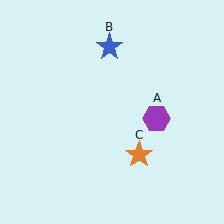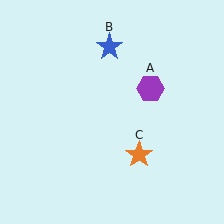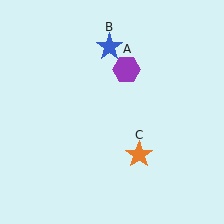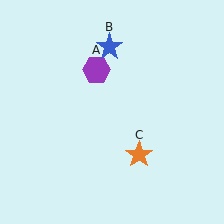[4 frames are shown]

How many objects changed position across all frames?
1 object changed position: purple hexagon (object A).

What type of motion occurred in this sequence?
The purple hexagon (object A) rotated counterclockwise around the center of the scene.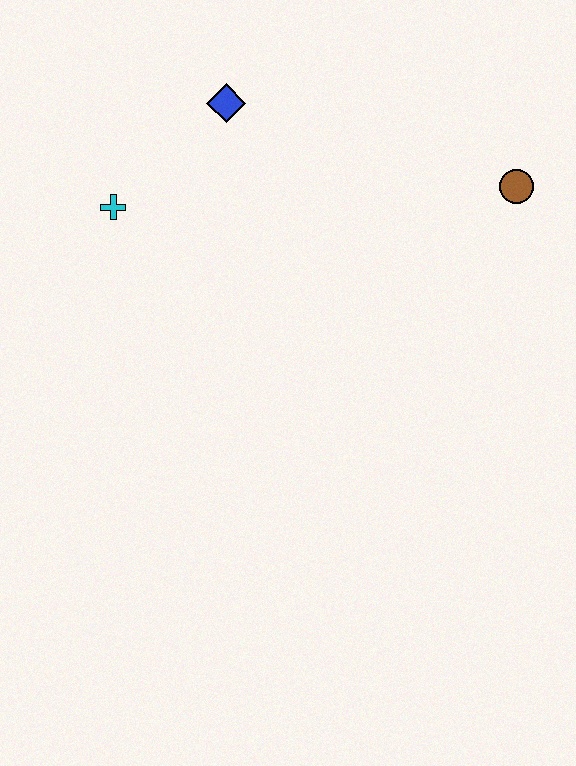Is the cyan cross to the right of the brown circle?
No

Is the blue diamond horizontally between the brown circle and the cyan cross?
Yes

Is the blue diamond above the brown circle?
Yes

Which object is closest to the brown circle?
The blue diamond is closest to the brown circle.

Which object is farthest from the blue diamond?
The brown circle is farthest from the blue diamond.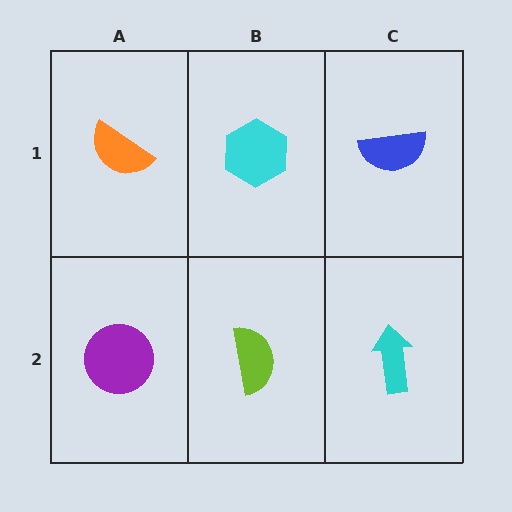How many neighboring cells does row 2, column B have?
3.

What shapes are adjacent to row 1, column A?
A purple circle (row 2, column A), a cyan hexagon (row 1, column B).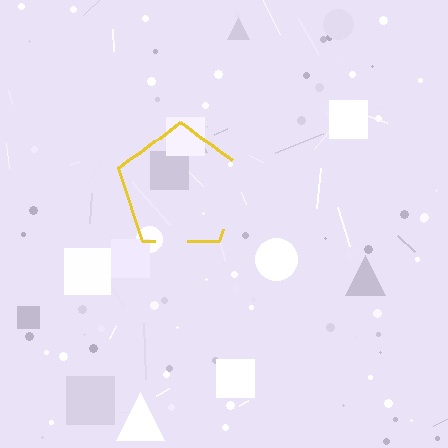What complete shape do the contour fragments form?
The contour fragments form a pentagon.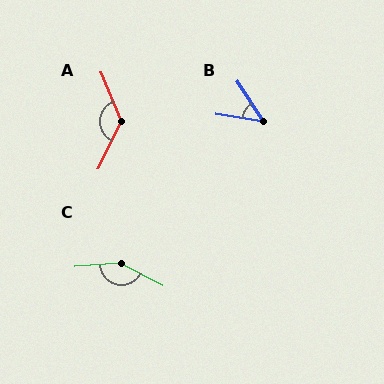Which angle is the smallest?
B, at approximately 48 degrees.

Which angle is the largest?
C, at approximately 149 degrees.